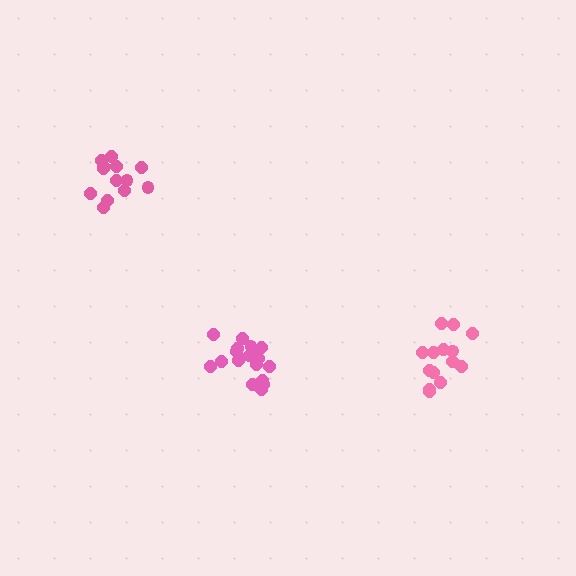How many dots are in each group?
Group 1: 13 dots, Group 2: 19 dots, Group 3: 14 dots (46 total).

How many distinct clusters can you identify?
There are 3 distinct clusters.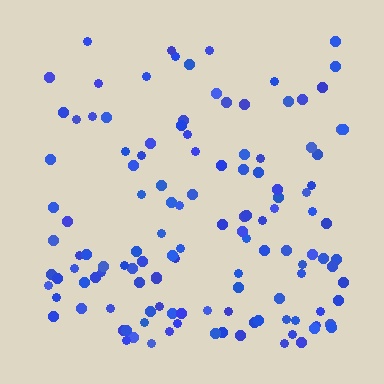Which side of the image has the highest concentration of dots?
The bottom.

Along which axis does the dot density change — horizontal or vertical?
Vertical.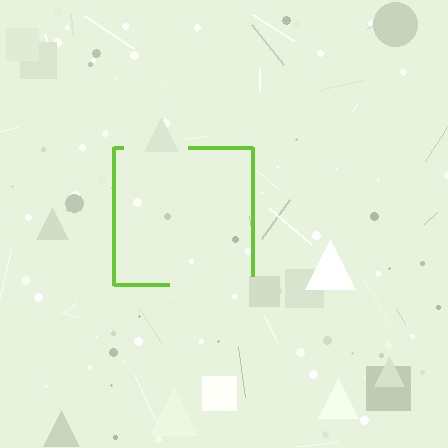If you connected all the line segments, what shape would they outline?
They would outline a square.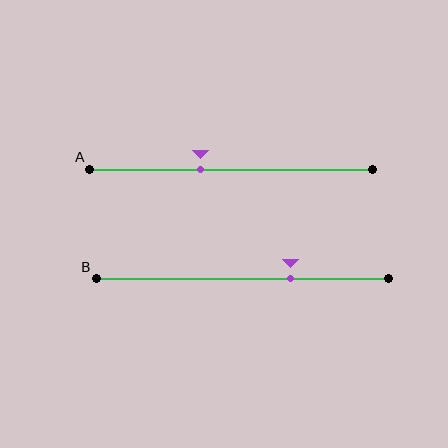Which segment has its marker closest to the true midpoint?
Segment A has its marker closest to the true midpoint.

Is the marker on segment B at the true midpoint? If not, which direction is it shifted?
No, the marker on segment B is shifted to the right by about 16% of the segment length.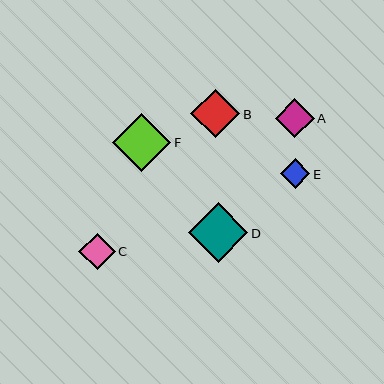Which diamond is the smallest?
Diamond E is the smallest with a size of approximately 29 pixels.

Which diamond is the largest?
Diamond D is the largest with a size of approximately 59 pixels.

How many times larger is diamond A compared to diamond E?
Diamond A is approximately 1.3 times the size of diamond E.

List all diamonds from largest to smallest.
From largest to smallest: D, F, B, A, C, E.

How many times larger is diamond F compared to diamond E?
Diamond F is approximately 2.0 times the size of diamond E.